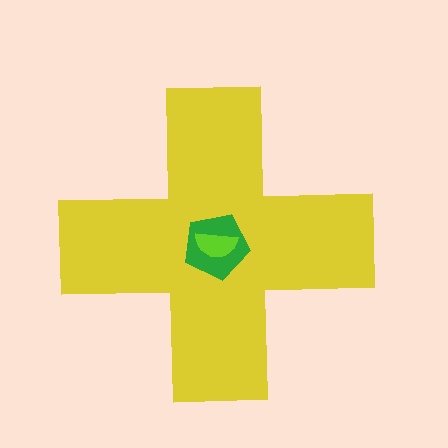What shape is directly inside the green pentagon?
The lime semicircle.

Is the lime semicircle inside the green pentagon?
Yes.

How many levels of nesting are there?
3.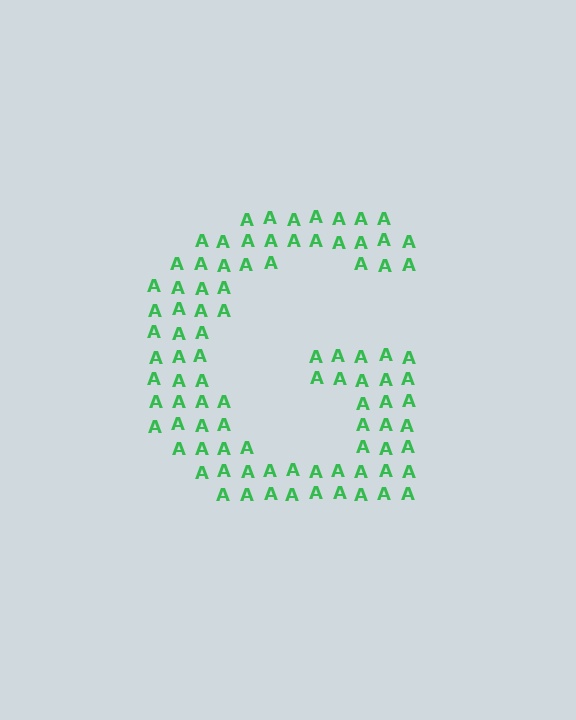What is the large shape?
The large shape is the letter G.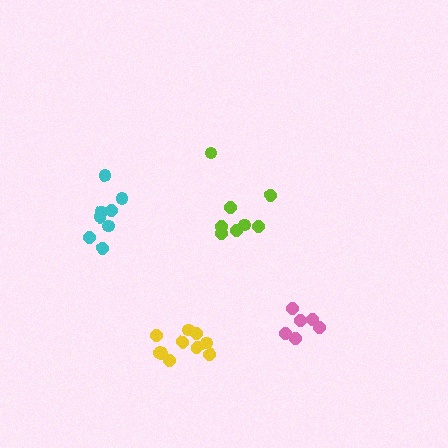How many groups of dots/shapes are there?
There are 4 groups.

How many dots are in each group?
Group 1: 6 dots, Group 2: 10 dots, Group 3: 8 dots, Group 4: 8 dots (32 total).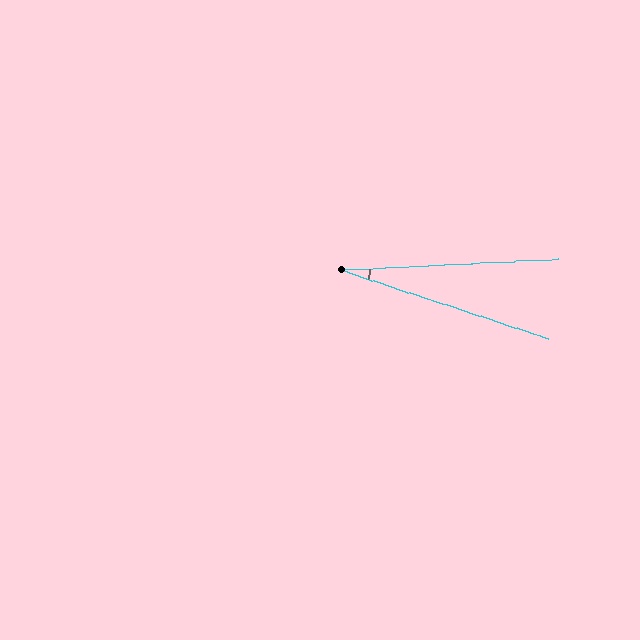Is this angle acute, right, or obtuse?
It is acute.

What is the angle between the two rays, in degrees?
Approximately 21 degrees.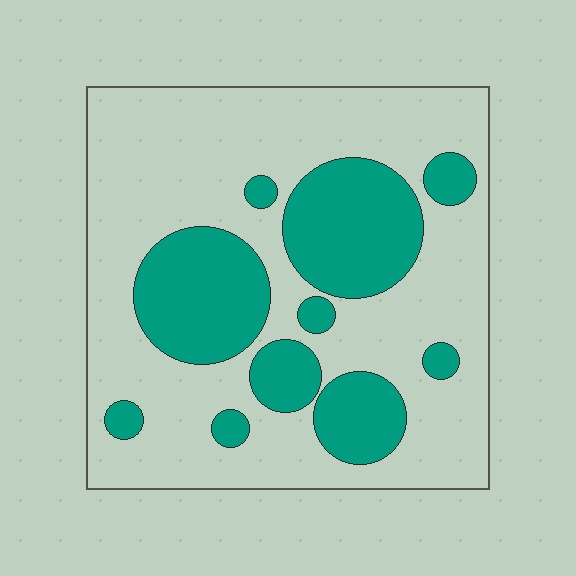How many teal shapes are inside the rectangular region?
10.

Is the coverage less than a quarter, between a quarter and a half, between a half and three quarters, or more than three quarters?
Between a quarter and a half.